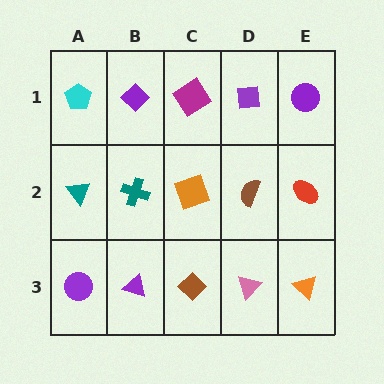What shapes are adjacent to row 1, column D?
A brown semicircle (row 2, column D), a magenta diamond (row 1, column C), a purple circle (row 1, column E).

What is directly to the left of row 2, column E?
A brown semicircle.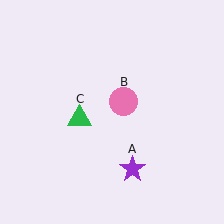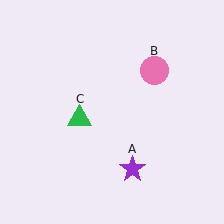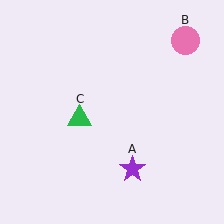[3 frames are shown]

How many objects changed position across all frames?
1 object changed position: pink circle (object B).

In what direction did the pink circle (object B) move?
The pink circle (object B) moved up and to the right.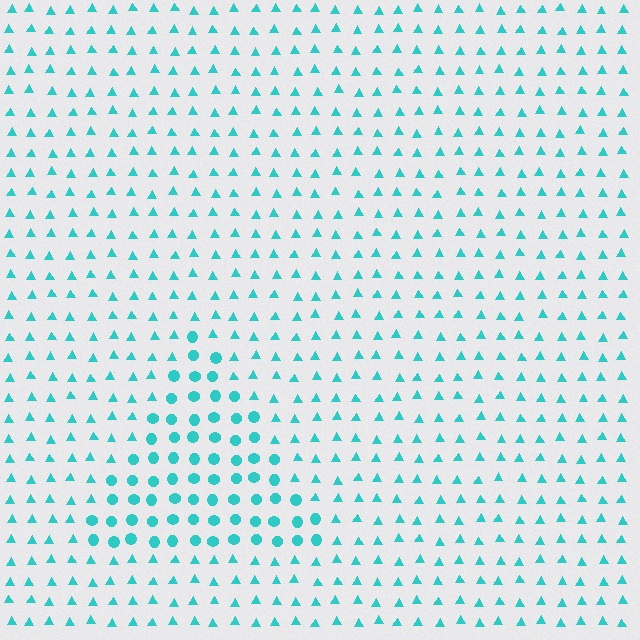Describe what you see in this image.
The image is filled with small cyan elements arranged in a uniform grid. A triangle-shaped region contains circles, while the surrounding area contains triangles. The boundary is defined purely by the change in element shape.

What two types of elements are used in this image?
The image uses circles inside the triangle region and triangles outside it.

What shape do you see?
I see a triangle.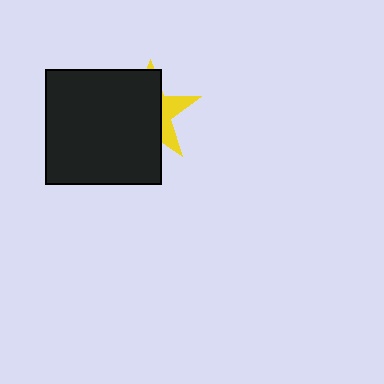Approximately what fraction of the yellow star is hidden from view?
Roughly 69% of the yellow star is hidden behind the black square.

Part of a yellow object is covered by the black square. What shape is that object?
It is a star.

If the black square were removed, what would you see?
You would see the complete yellow star.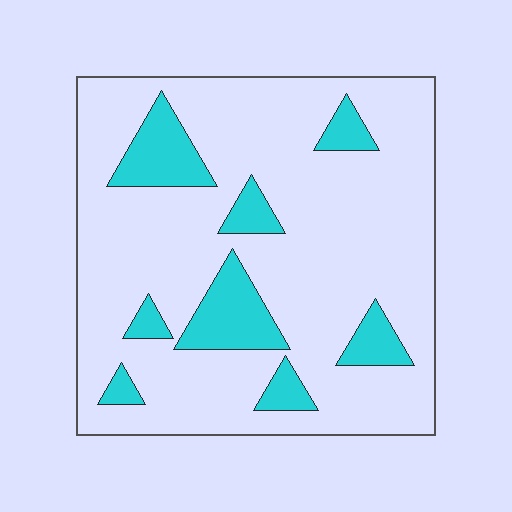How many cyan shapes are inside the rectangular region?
8.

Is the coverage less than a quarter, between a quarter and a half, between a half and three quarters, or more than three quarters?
Less than a quarter.